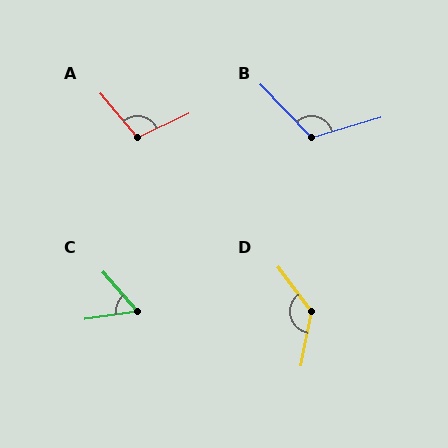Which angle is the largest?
D, at approximately 133 degrees.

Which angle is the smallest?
C, at approximately 57 degrees.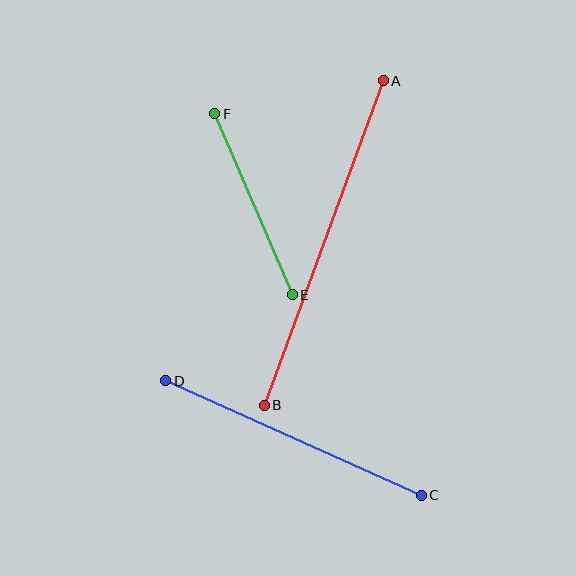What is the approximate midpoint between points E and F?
The midpoint is at approximately (254, 204) pixels.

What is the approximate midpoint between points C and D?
The midpoint is at approximately (294, 438) pixels.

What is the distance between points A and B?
The distance is approximately 346 pixels.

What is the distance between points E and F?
The distance is approximately 197 pixels.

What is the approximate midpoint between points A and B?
The midpoint is at approximately (324, 243) pixels.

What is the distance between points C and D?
The distance is approximately 280 pixels.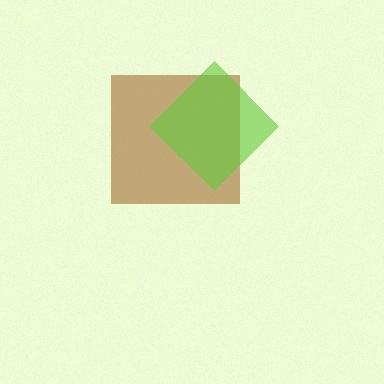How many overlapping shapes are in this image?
There are 2 overlapping shapes in the image.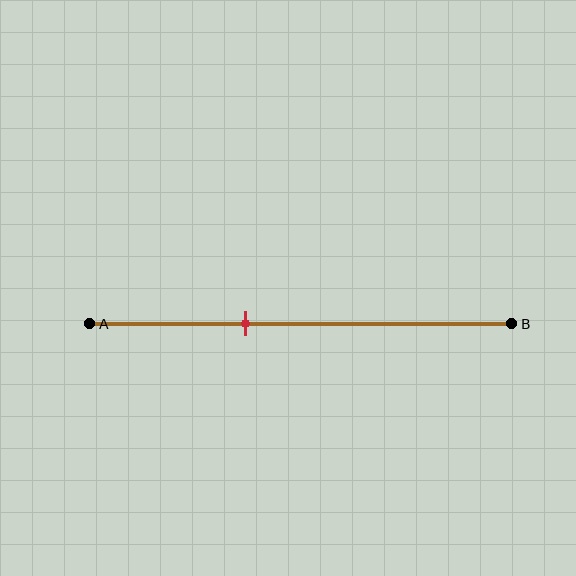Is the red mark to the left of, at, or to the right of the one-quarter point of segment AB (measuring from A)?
The red mark is to the right of the one-quarter point of segment AB.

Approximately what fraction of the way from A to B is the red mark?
The red mark is approximately 35% of the way from A to B.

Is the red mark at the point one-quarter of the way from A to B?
No, the mark is at about 35% from A, not at the 25% one-quarter point.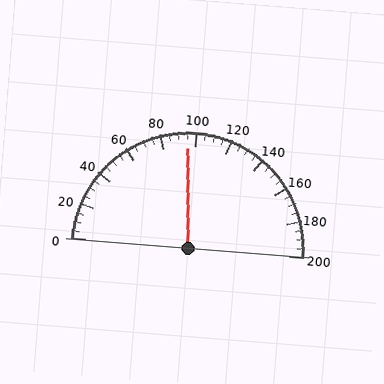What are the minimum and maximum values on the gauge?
The gauge ranges from 0 to 200.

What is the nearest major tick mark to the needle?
The nearest major tick mark is 100.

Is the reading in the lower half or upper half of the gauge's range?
The reading is in the lower half of the range (0 to 200).